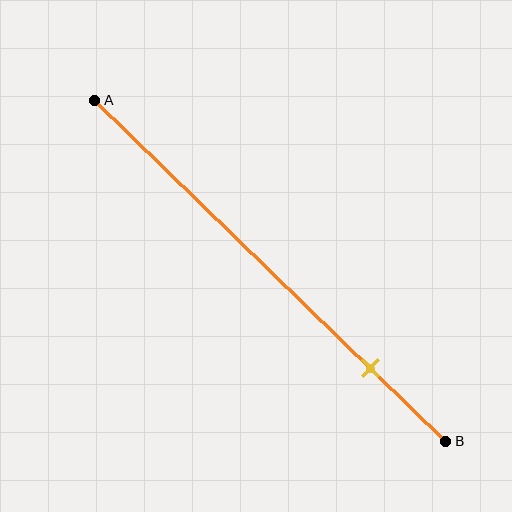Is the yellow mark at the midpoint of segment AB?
No, the mark is at about 80% from A, not at the 50% midpoint.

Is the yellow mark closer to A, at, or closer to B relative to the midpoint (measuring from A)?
The yellow mark is closer to point B than the midpoint of segment AB.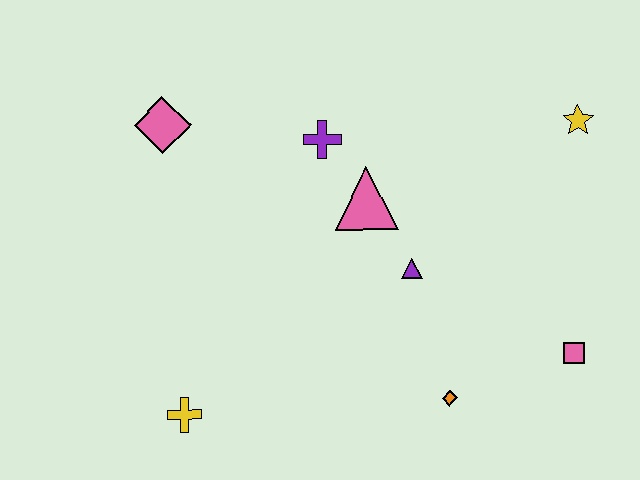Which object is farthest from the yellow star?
The yellow cross is farthest from the yellow star.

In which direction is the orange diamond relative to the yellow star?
The orange diamond is below the yellow star.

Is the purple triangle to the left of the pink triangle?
No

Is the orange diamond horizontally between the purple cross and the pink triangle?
No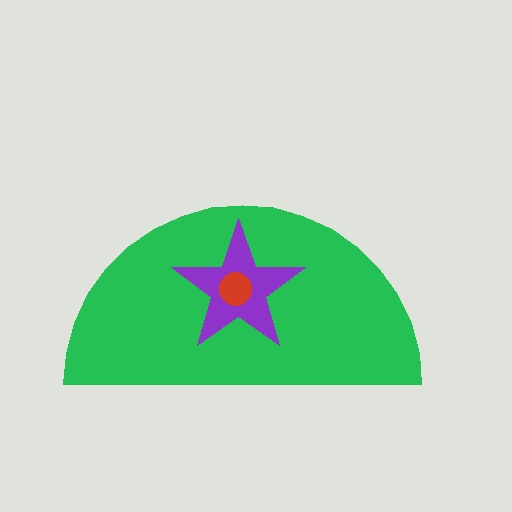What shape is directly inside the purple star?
The red circle.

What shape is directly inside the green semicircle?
The purple star.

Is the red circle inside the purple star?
Yes.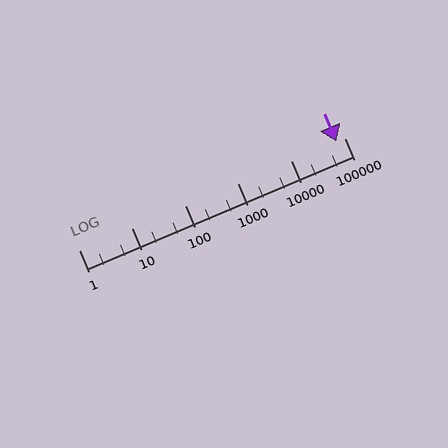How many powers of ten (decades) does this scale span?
The scale spans 5 decades, from 1 to 100000.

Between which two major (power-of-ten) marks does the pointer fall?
The pointer is between 10000 and 100000.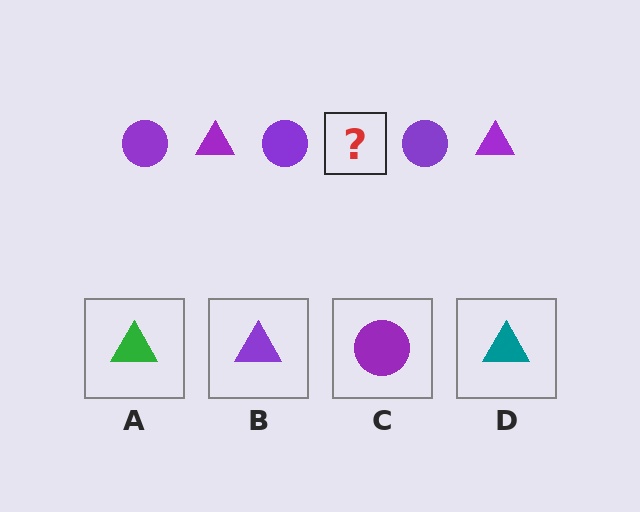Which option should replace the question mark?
Option B.